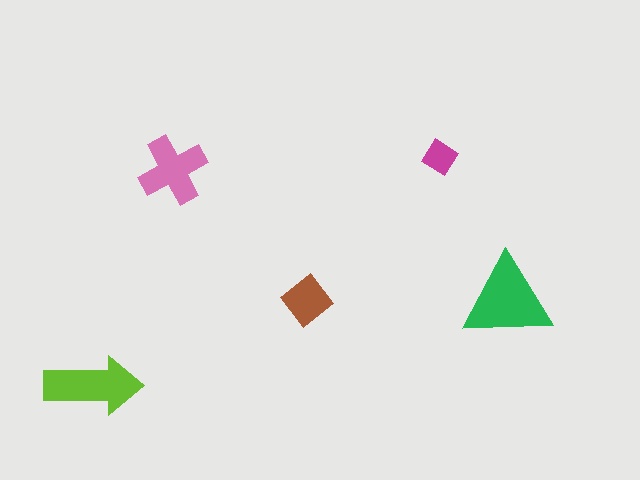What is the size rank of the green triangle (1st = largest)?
1st.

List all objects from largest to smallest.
The green triangle, the lime arrow, the pink cross, the brown diamond, the magenta diamond.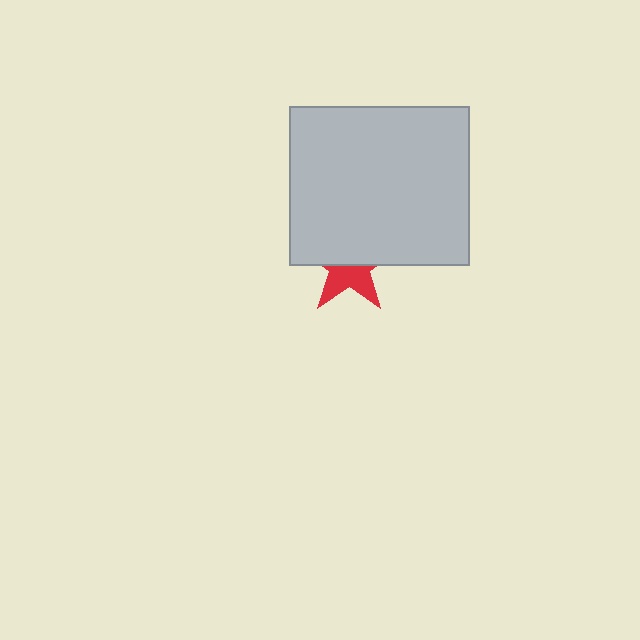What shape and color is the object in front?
The object in front is a light gray rectangle.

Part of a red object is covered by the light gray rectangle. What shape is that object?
It is a star.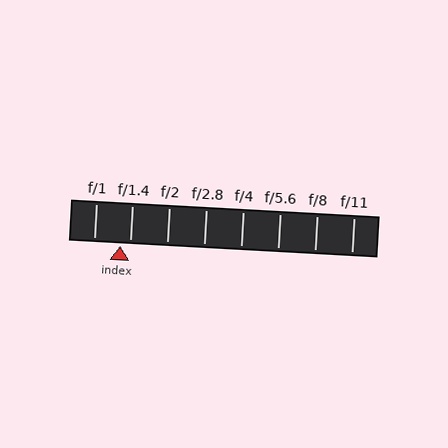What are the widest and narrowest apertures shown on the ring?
The widest aperture shown is f/1 and the narrowest is f/11.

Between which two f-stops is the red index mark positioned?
The index mark is between f/1 and f/1.4.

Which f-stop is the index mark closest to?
The index mark is closest to f/1.4.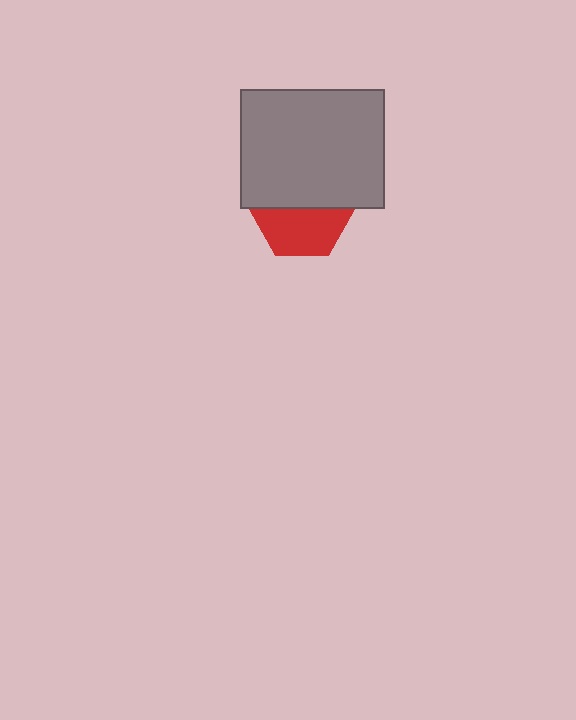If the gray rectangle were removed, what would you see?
You would see the complete red hexagon.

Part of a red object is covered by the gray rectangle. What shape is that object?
It is a hexagon.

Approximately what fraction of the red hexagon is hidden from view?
Roughly 50% of the red hexagon is hidden behind the gray rectangle.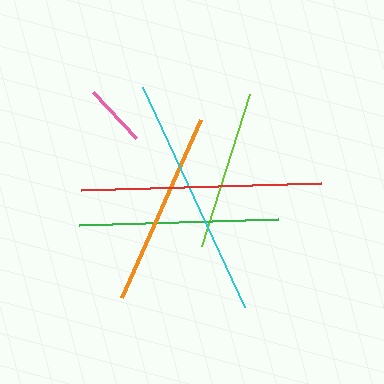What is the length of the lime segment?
The lime segment is approximately 160 pixels long.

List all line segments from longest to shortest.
From longest to shortest: cyan, red, green, orange, lime, pink.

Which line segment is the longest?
The cyan line is the longest at approximately 242 pixels.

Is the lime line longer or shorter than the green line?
The green line is longer than the lime line.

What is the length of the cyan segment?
The cyan segment is approximately 242 pixels long.